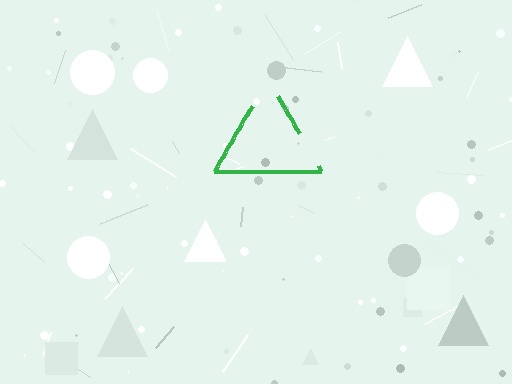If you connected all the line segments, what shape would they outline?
They would outline a triangle.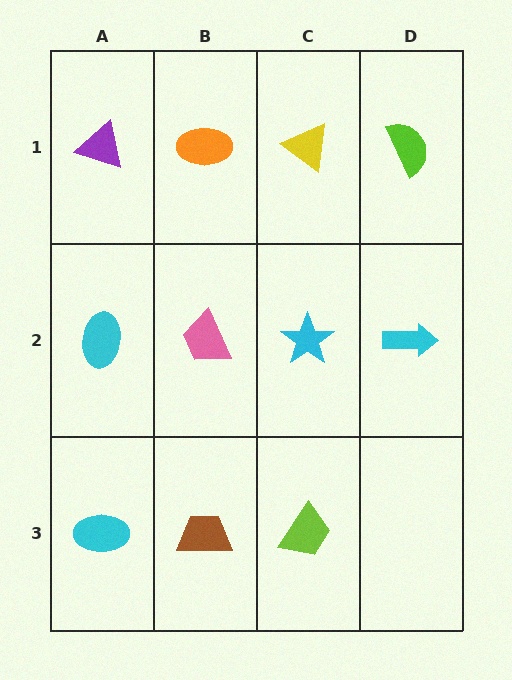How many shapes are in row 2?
4 shapes.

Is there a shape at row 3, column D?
No, that cell is empty.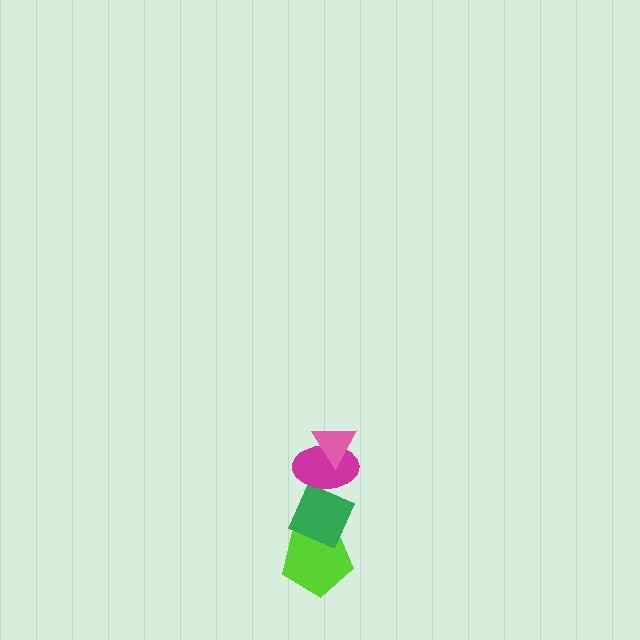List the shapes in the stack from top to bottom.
From top to bottom: the pink triangle, the magenta ellipse, the green diamond, the lime pentagon.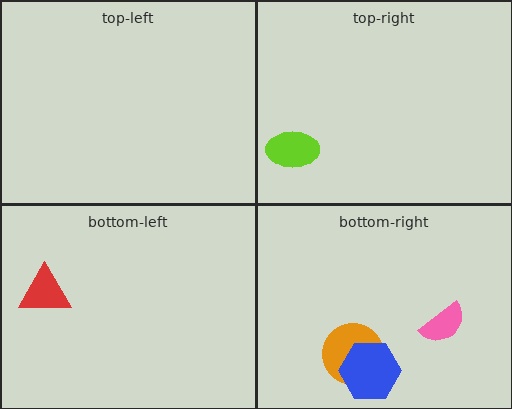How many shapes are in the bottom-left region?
1.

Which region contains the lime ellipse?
The top-right region.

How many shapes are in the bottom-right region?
3.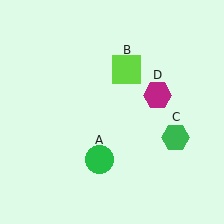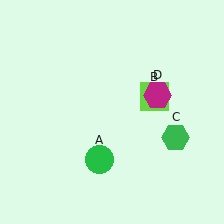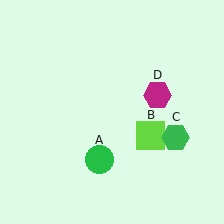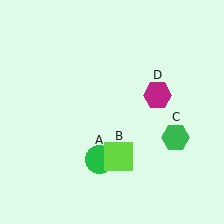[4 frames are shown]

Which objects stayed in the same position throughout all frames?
Green circle (object A) and green hexagon (object C) and magenta hexagon (object D) remained stationary.